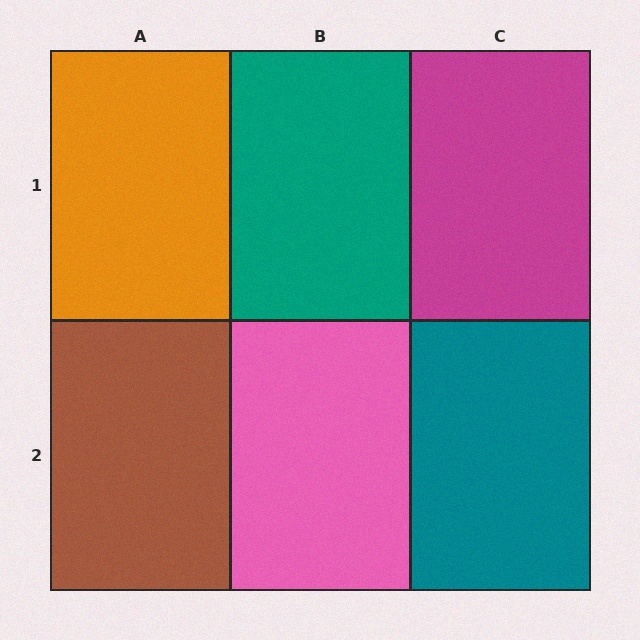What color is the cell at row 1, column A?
Orange.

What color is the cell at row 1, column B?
Teal.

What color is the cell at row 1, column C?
Magenta.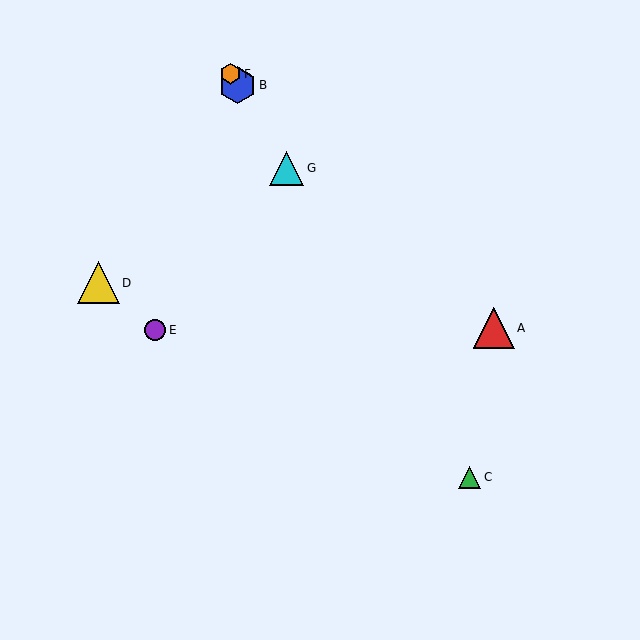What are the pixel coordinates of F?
Object F is at (231, 74).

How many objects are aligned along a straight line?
4 objects (B, C, F, G) are aligned along a straight line.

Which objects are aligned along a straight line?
Objects B, C, F, G are aligned along a straight line.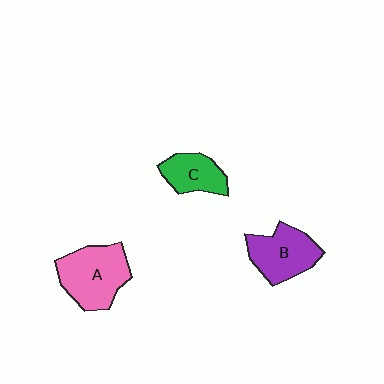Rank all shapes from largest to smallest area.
From largest to smallest: A (pink), B (purple), C (green).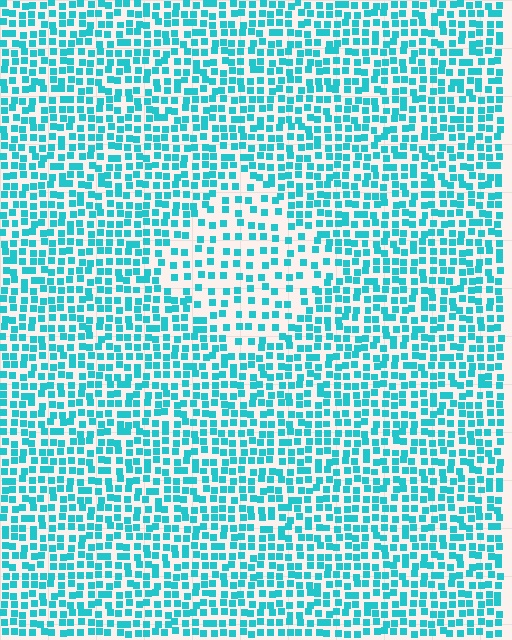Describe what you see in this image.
The image contains small cyan elements arranged at two different densities. A diamond-shaped region is visible where the elements are less densely packed than the surrounding area.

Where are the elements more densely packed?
The elements are more densely packed outside the diamond boundary.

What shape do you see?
I see a diamond.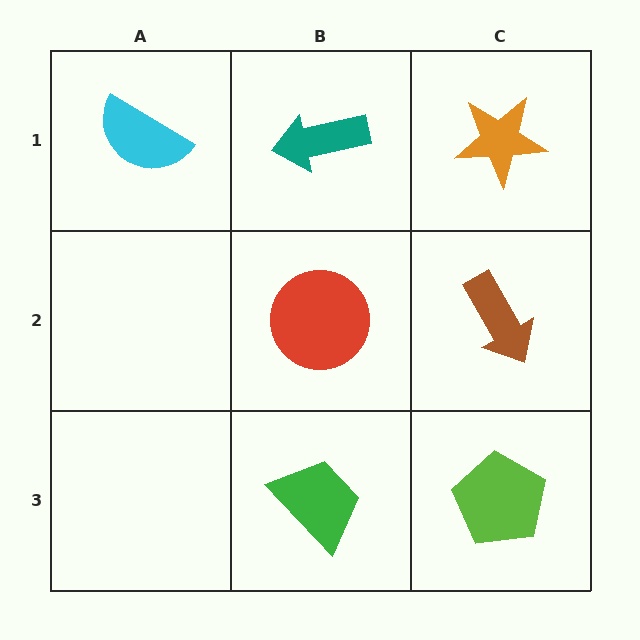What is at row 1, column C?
An orange star.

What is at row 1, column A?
A cyan semicircle.